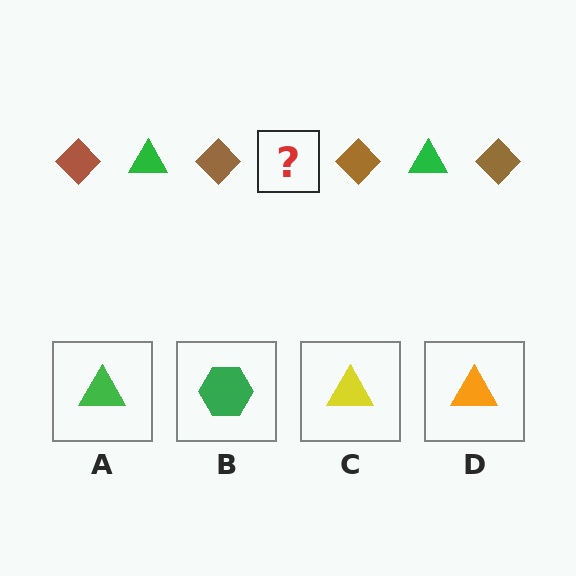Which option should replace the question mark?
Option A.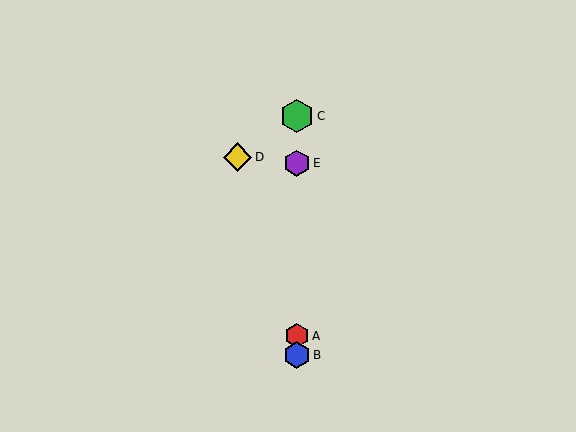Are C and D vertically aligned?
No, C is at x≈297 and D is at x≈237.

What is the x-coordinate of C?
Object C is at x≈297.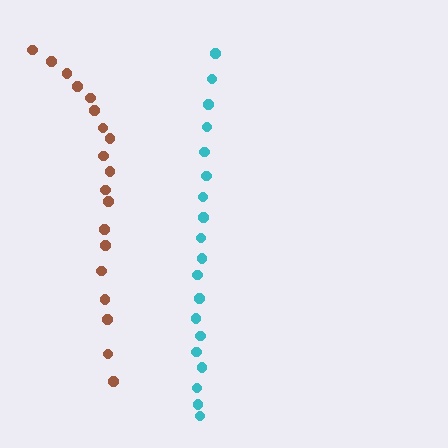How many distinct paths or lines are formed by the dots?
There are 2 distinct paths.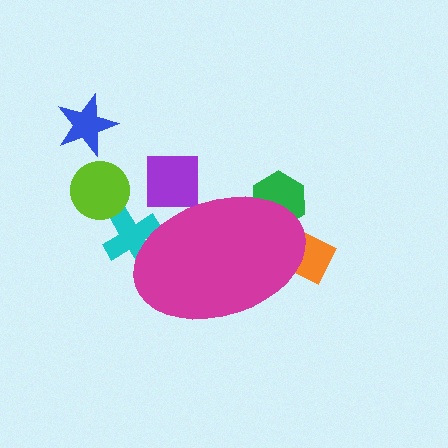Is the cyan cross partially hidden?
Yes, the cyan cross is partially hidden behind the magenta ellipse.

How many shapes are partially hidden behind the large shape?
4 shapes are partially hidden.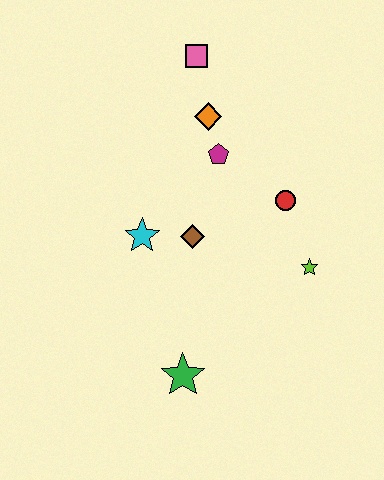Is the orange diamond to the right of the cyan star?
Yes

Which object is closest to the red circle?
The lime star is closest to the red circle.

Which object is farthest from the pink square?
The green star is farthest from the pink square.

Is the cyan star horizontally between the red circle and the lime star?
No